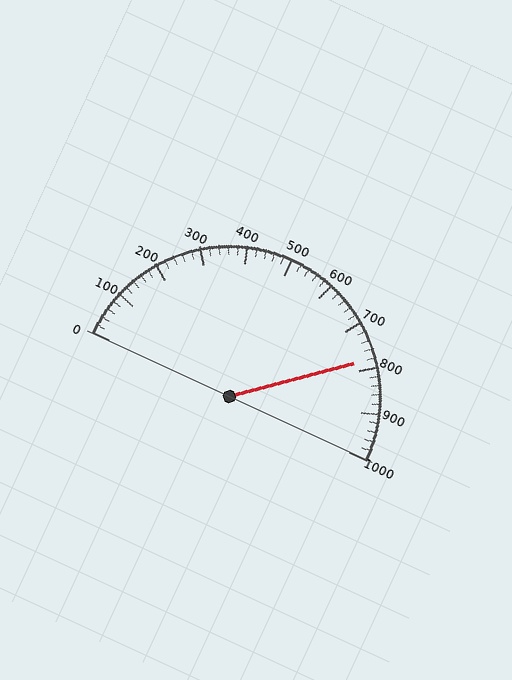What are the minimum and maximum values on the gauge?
The gauge ranges from 0 to 1000.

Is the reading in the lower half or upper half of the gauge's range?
The reading is in the upper half of the range (0 to 1000).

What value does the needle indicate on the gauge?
The needle indicates approximately 780.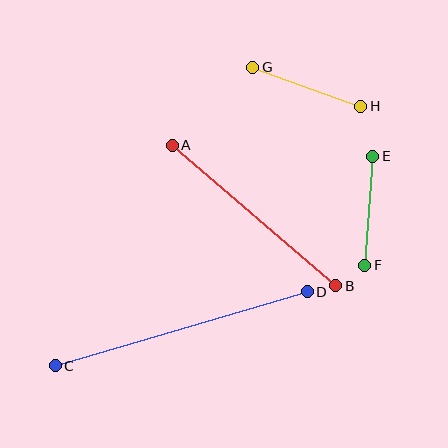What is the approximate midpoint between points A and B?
The midpoint is at approximately (254, 216) pixels.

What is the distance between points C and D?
The distance is approximately 263 pixels.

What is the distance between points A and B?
The distance is approximately 216 pixels.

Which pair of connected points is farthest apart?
Points C and D are farthest apart.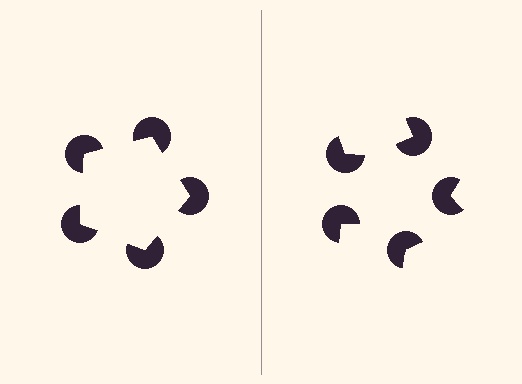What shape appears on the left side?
An illusory pentagon.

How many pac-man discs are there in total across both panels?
10 — 5 on each side.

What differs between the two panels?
The pac-man discs are positioned identically on both sides; only the wedge orientations differ. On the left they align to a pentagon; on the right they are misaligned.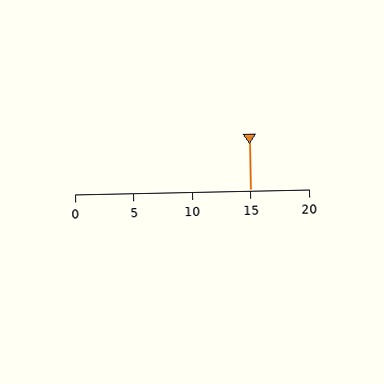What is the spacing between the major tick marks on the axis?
The major ticks are spaced 5 apart.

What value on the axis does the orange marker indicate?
The marker indicates approximately 15.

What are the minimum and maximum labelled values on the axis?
The axis runs from 0 to 20.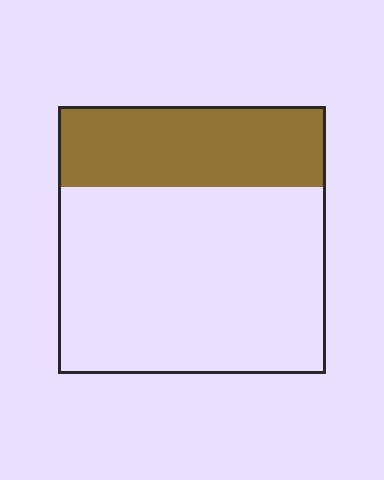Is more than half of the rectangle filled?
No.